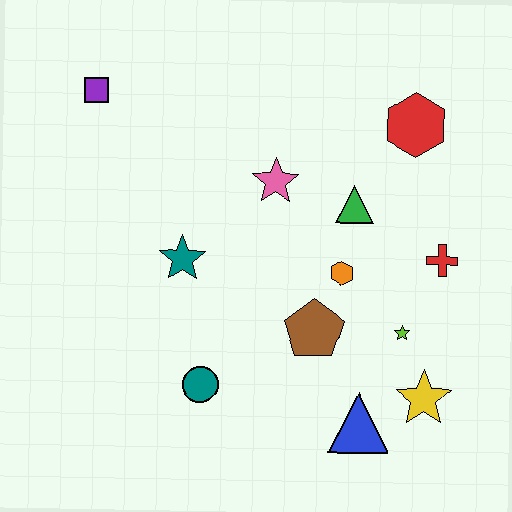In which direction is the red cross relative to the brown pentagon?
The red cross is to the right of the brown pentagon.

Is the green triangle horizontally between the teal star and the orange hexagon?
No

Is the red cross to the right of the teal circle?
Yes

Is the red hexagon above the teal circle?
Yes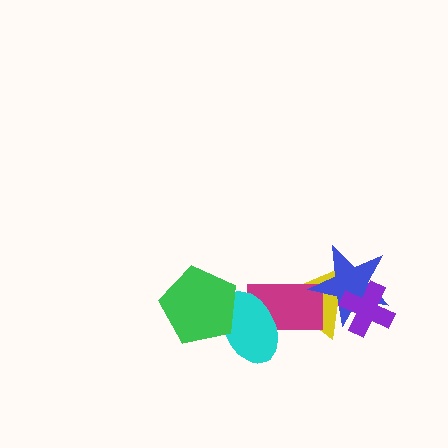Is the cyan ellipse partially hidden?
Yes, it is partially covered by another shape.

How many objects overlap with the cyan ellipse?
2 objects overlap with the cyan ellipse.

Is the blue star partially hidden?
Yes, it is partially covered by another shape.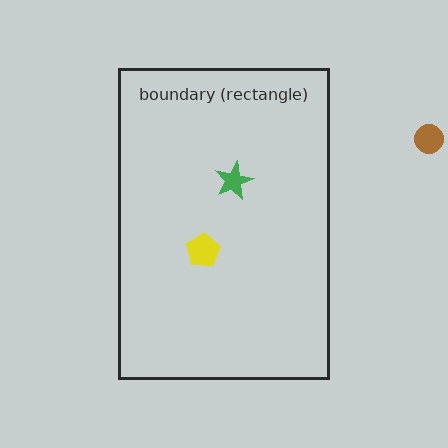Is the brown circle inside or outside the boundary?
Outside.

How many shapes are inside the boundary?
2 inside, 1 outside.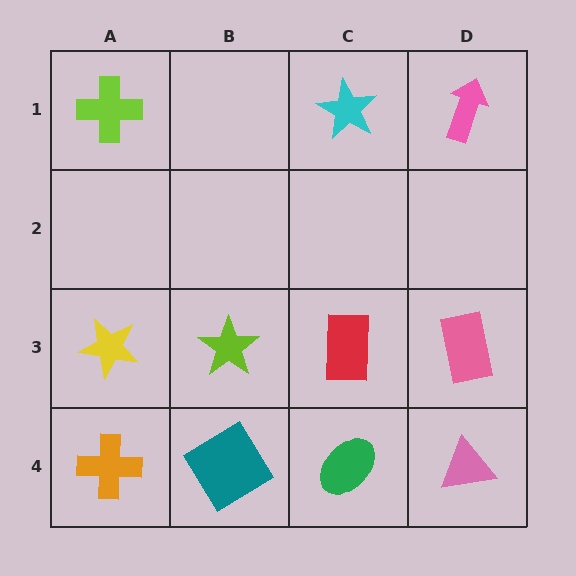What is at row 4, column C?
A green ellipse.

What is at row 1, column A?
A lime cross.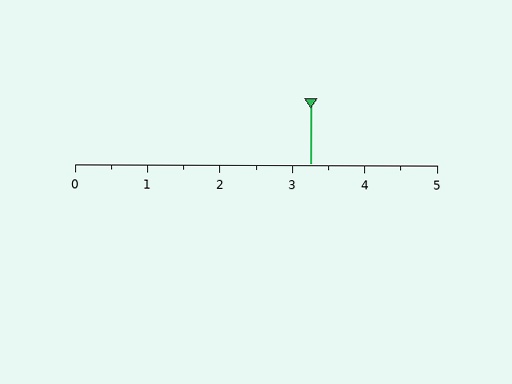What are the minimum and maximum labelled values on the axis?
The axis runs from 0 to 5.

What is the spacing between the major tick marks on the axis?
The major ticks are spaced 1 apart.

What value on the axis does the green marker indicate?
The marker indicates approximately 3.2.